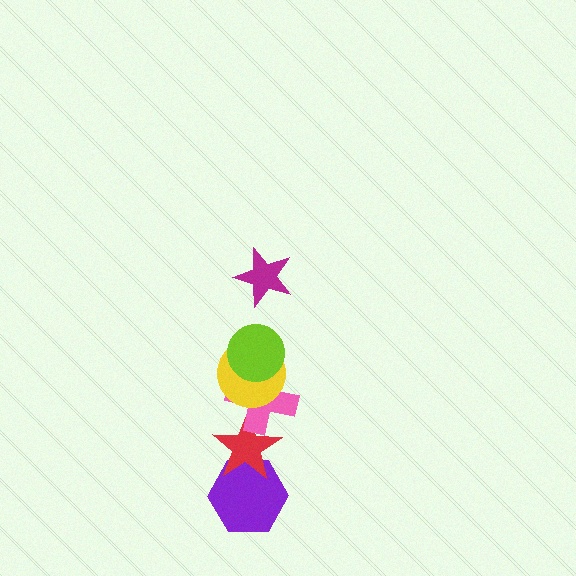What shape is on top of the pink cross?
The yellow circle is on top of the pink cross.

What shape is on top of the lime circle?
The magenta star is on top of the lime circle.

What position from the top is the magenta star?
The magenta star is 1st from the top.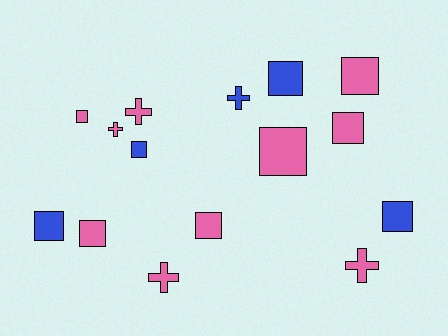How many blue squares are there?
There are 4 blue squares.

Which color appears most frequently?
Pink, with 10 objects.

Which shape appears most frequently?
Square, with 10 objects.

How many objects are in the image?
There are 15 objects.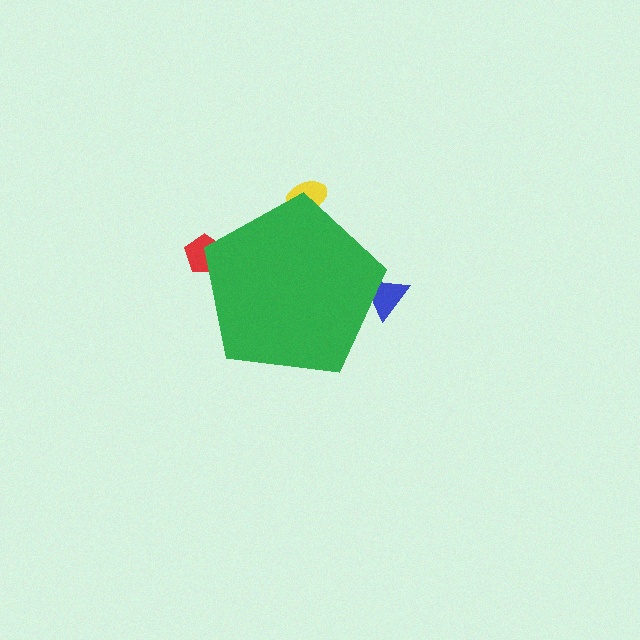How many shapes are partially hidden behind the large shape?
3 shapes are partially hidden.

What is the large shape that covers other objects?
A green pentagon.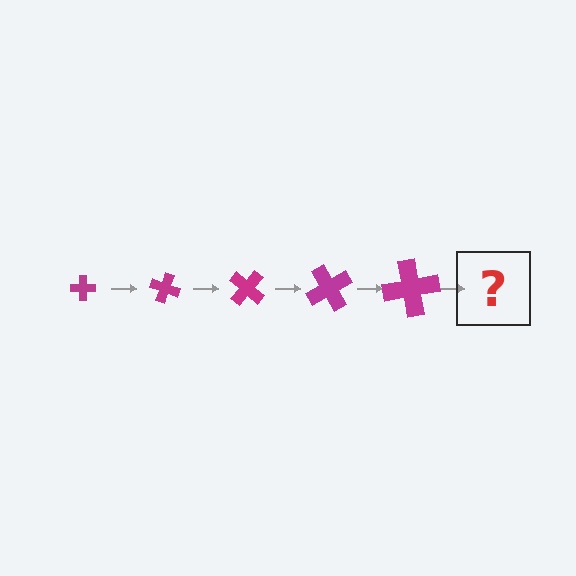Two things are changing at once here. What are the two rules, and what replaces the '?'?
The two rules are that the cross grows larger each step and it rotates 20 degrees each step. The '?' should be a cross, larger than the previous one and rotated 100 degrees from the start.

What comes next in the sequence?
The next element should be a cross, larger than the previous one and rotated 100 degrees from the start.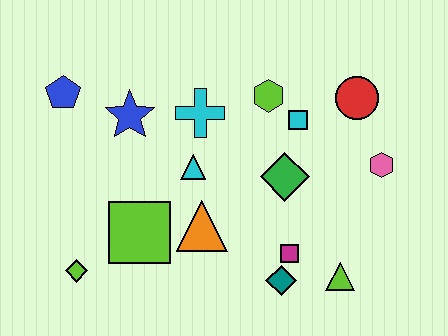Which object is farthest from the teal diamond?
The blue pentagon is farthest from the teal diamond.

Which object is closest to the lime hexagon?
The cyan square is closest to the lime hexagon.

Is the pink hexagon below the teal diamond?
No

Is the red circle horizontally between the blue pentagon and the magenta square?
No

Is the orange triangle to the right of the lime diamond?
Yes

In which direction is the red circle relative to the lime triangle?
The red circle is above the lime triangle.